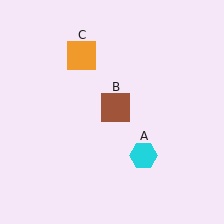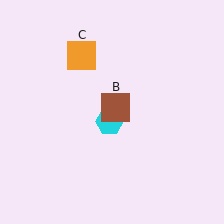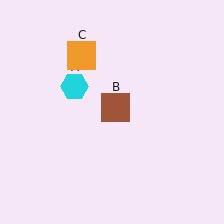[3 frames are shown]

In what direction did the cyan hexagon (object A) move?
The cyan hexagon (object A) moved up and to the left.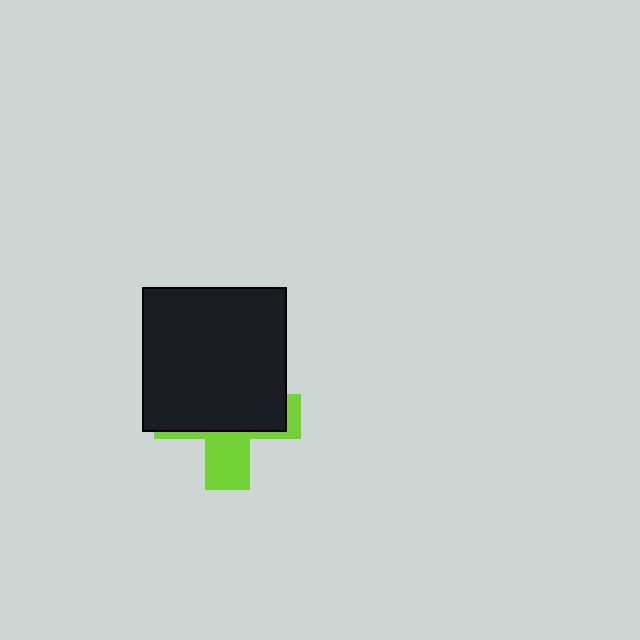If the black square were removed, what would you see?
You would see the complete lime cross.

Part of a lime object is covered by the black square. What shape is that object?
It is a cross.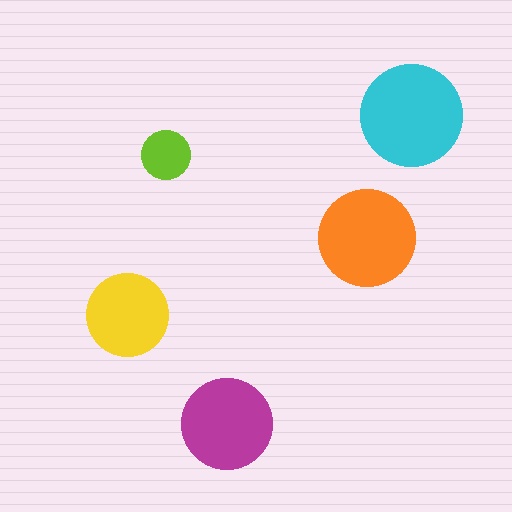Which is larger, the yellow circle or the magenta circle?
The magenta one.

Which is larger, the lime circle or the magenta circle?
The magenta one.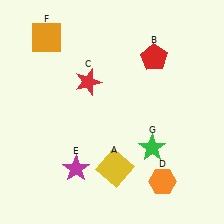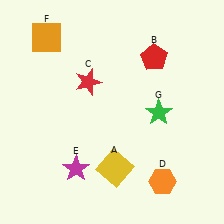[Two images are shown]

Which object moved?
The green star (G) moved up.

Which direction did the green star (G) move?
The green star (G) moved up.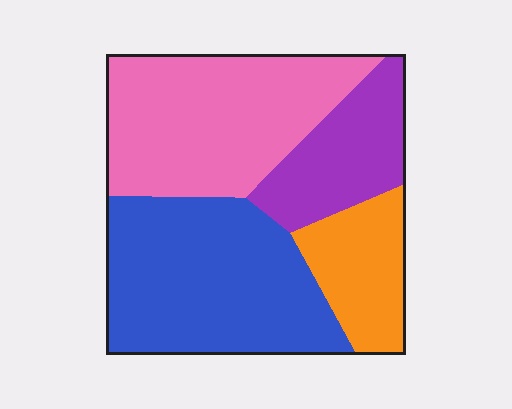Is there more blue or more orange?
Blue.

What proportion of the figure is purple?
Purple covers roughly 15% of the figure.